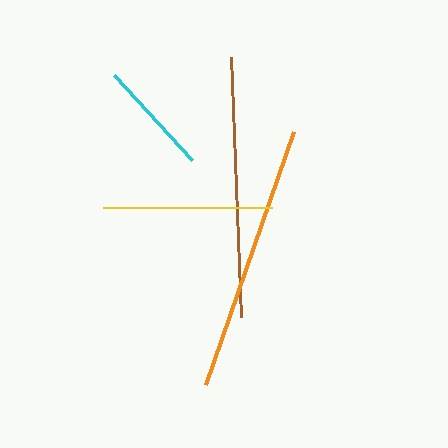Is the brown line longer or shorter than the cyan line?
The brown line is longer than the cyan line.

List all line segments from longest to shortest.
From longest to shortest: orange, brown, yellow, cyan.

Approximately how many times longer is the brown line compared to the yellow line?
The brown line is approximately 1.5 times the length of the yellow line.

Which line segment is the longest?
The orange line is the longest at approximately 267 pixels.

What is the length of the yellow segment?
The yellow segment is approximately 169 pixels long.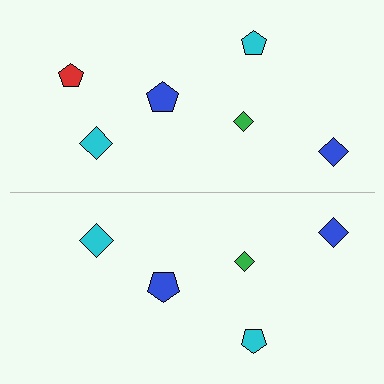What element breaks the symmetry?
A red pentagon is missing from the bottom side.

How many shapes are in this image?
There are 11 shapes in this image.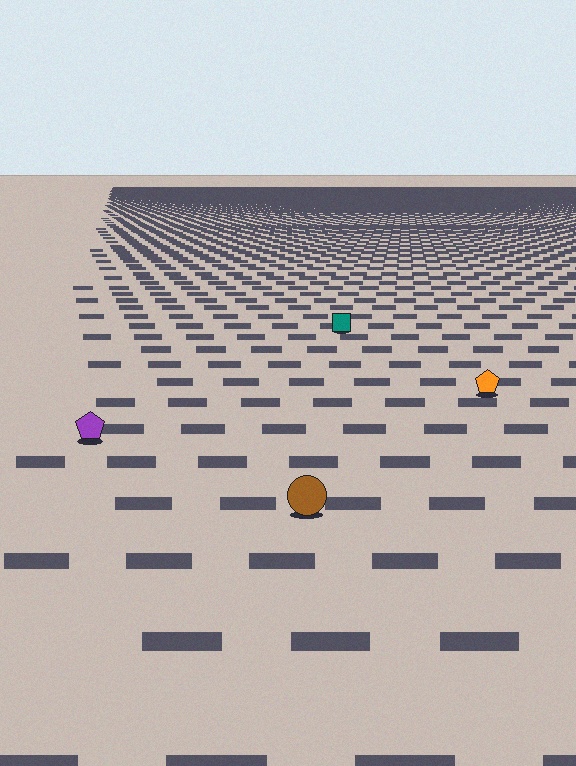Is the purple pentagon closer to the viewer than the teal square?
Yes. The purple pentagon is closer — you can tell from the texture gradient: the ground texture is coarser near it.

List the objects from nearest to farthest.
From nearest to farthest: the brown circle, the purple pentagon, the orange pentagon, the teal square.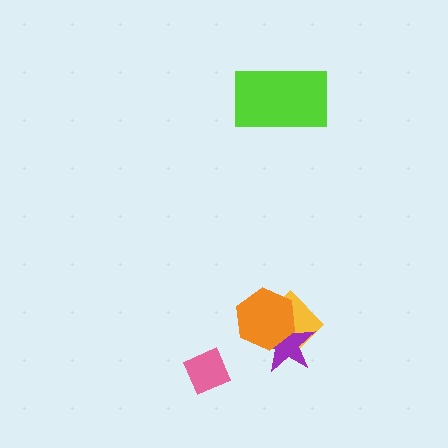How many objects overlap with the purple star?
2 objects overlap with the purple star.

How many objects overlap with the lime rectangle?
0 objects overlap with the lime rectangle.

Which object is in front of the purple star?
The orange hexagon is in front of the purple star.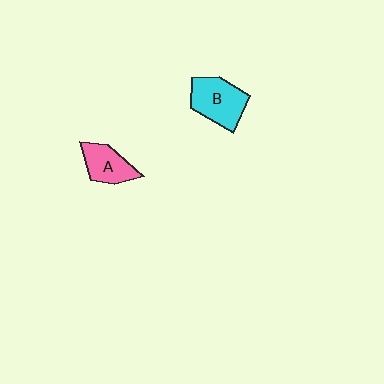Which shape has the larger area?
Shape B (cyan).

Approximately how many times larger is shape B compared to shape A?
Approximately 1.3 times.